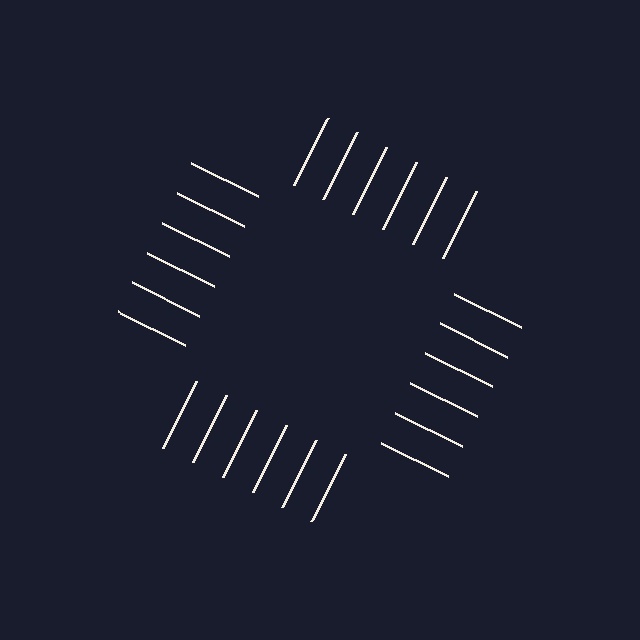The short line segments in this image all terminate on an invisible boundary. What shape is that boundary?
An illusory square — the line segments terminate on its edges but no continuous stroke is drawn.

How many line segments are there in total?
24 — 6 along each of the 4 edges.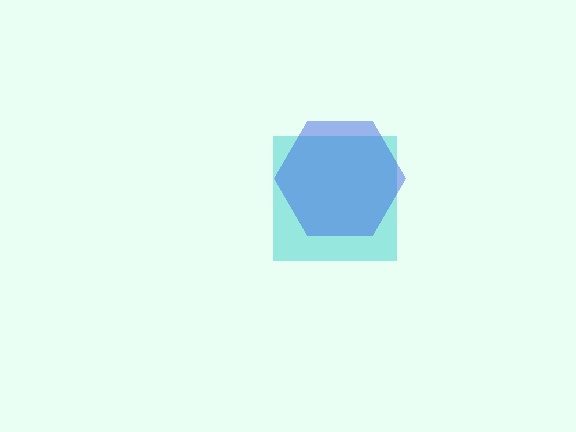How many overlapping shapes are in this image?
There are 2 overlapping shapes in the image.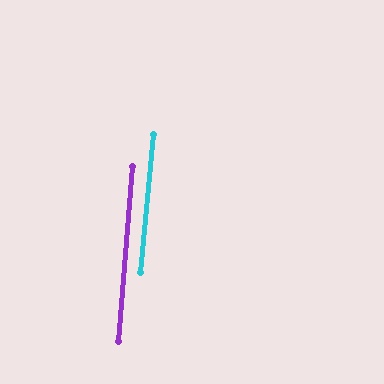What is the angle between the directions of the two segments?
Approximately 1 degree.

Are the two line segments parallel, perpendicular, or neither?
Parallel — their directions differ by only 0.6°.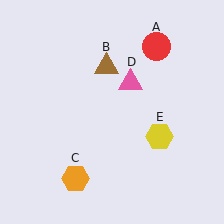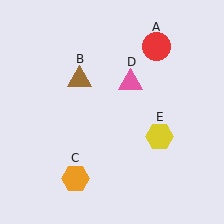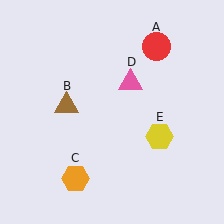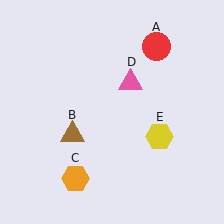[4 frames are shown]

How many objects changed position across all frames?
1 object changed position: brown triangle (object B).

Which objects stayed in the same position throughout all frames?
Red circle (object A) and orange hexagon (object C) and pink triangle (object D) and yellow hexagon (object E) remained stationary.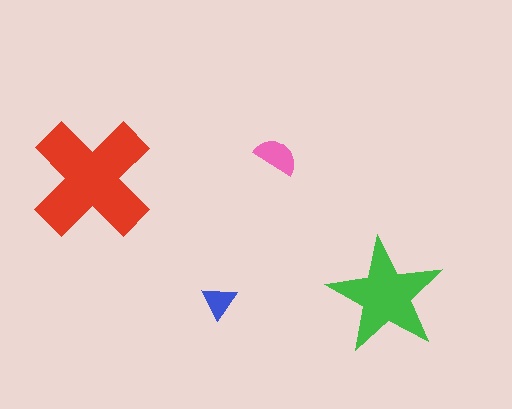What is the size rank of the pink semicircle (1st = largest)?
3rd.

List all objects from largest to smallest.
The red cross, the green star, the pink semicircle, the blue triangle.